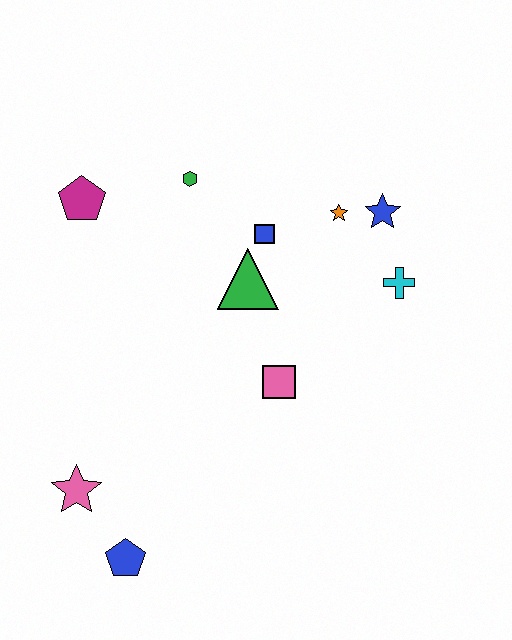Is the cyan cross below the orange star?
Yes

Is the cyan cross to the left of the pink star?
No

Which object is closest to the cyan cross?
The blue star is closest to the cyan cross.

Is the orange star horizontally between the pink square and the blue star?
Yes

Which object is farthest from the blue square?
The blue pentagon is farthest from the blue square.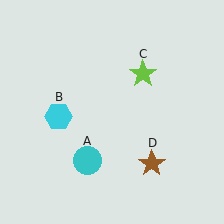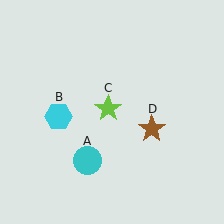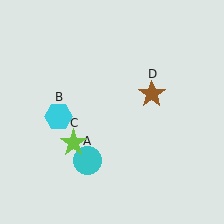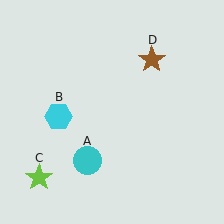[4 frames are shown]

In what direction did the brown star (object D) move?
The brown star (object D) moved up.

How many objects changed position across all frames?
2 objects changed position: lime star (object C), brown star (object D).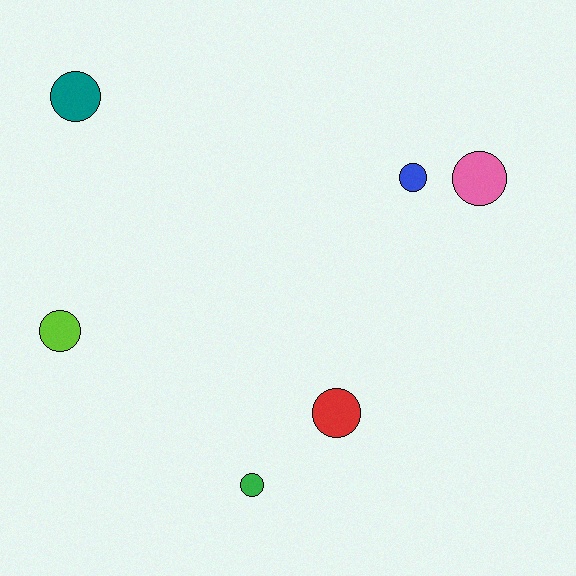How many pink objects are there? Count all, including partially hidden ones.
There is 1 pink object.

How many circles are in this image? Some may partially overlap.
There are 6 circles.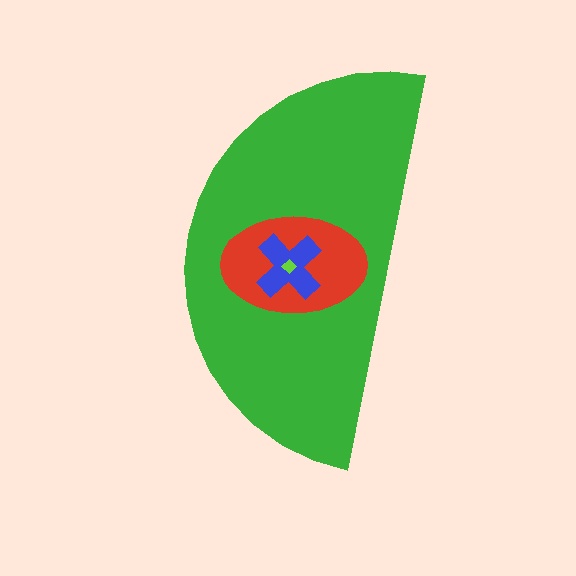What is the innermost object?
The lime diamond.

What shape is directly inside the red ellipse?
The blue cross.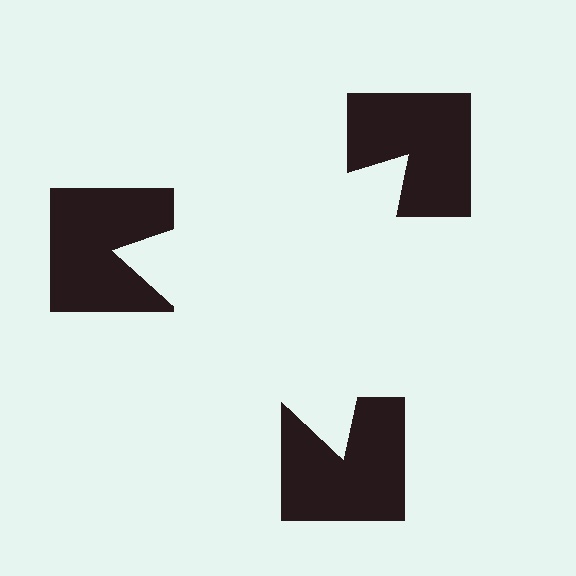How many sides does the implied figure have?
3 sides.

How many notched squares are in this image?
There are 3 — one at each vertex of the illusory triangle.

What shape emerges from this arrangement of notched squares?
An illusory triangle — its edges are inferred from the aligned wedge cuts in the notched squares, not physically drawn.